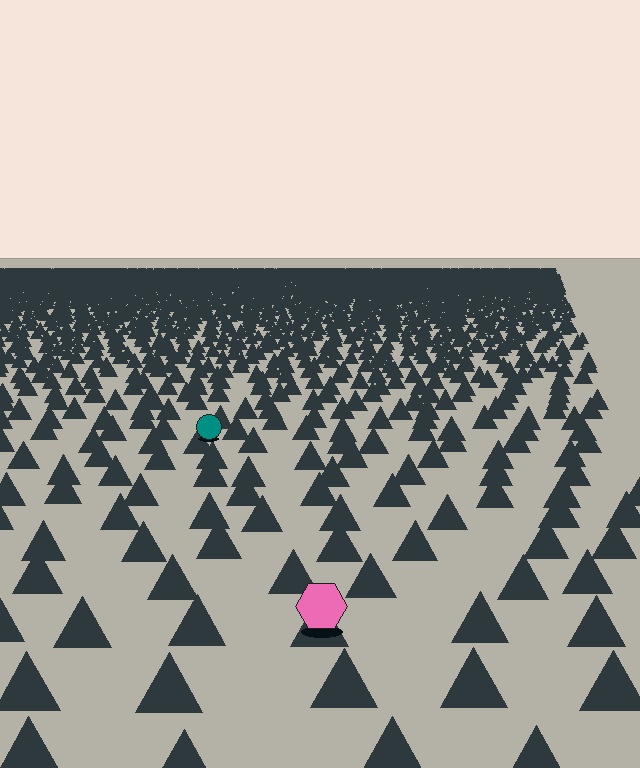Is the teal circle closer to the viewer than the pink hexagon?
No. The pink hexagon is closer — you can tell from the texture gradient: the ground texture is coarser near it.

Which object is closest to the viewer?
The pink hexagon is closest. The texture marks near it are larger and more spread out.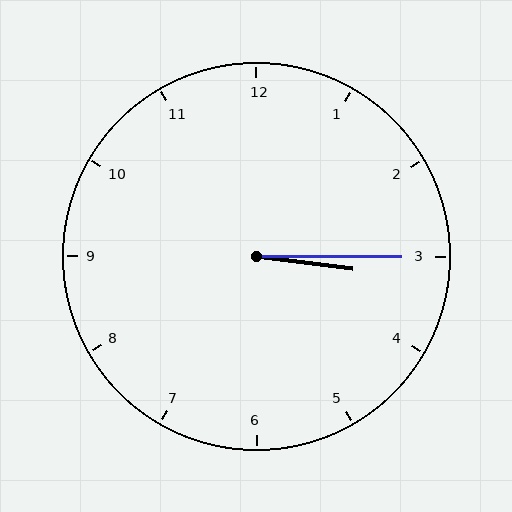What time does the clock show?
3:15.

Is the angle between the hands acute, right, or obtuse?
It is acute.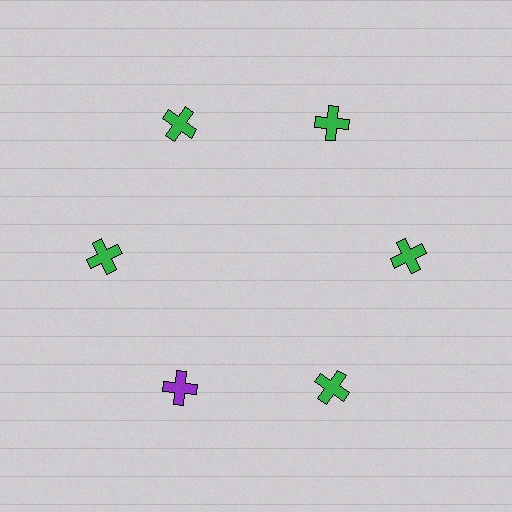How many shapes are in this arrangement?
There are 6 shapes arranged in a ring pattern.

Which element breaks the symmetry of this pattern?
The purple cross at roughly the 7 o'clock position breaks the symmetry. All other shapes are green crosses.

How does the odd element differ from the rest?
It has a different color: purple instead of green.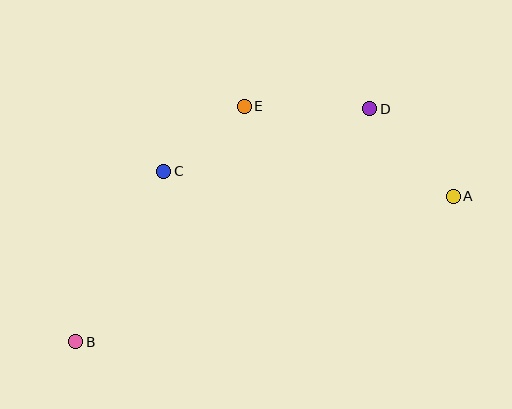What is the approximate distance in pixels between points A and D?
The distance between A and D is approximately 121 pixels.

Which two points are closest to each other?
Points C and E are closest to each other.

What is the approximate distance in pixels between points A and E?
The distance between A and E is approximately 228 pixels.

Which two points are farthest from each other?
Points A and B are farthest from each other.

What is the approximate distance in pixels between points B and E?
The distance between B and E is approximately 289 pixels.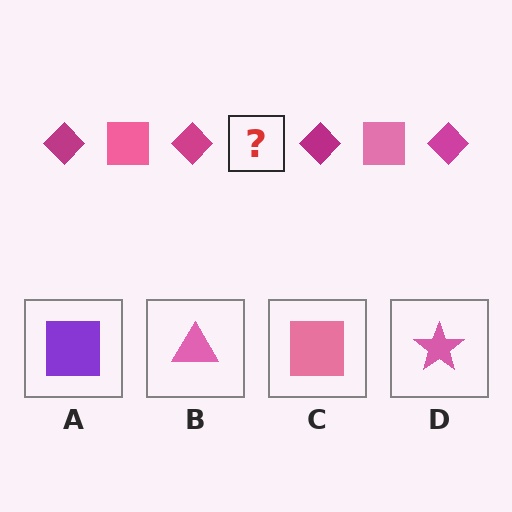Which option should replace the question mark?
Option C.